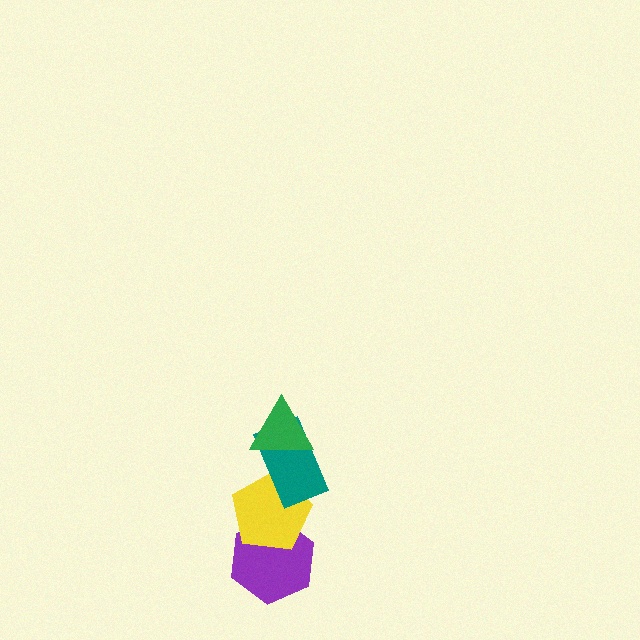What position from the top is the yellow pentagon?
The yellow pentagon is 3rd from the top.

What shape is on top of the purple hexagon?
The yellow pentagon is on top of the purple hexagon.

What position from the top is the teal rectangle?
The teal rectangle is 2nd from the top.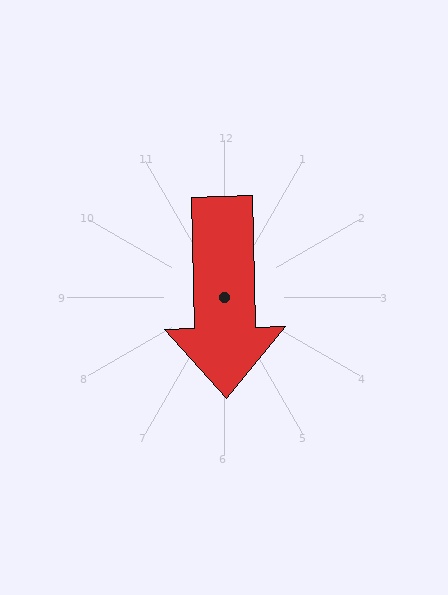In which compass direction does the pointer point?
South.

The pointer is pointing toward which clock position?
Roughly 6 o'clock.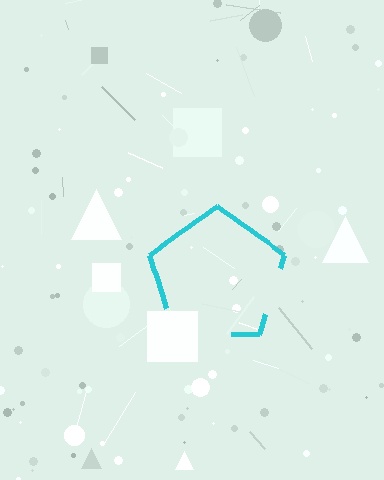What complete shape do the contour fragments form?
The contour fragments form a pentagon.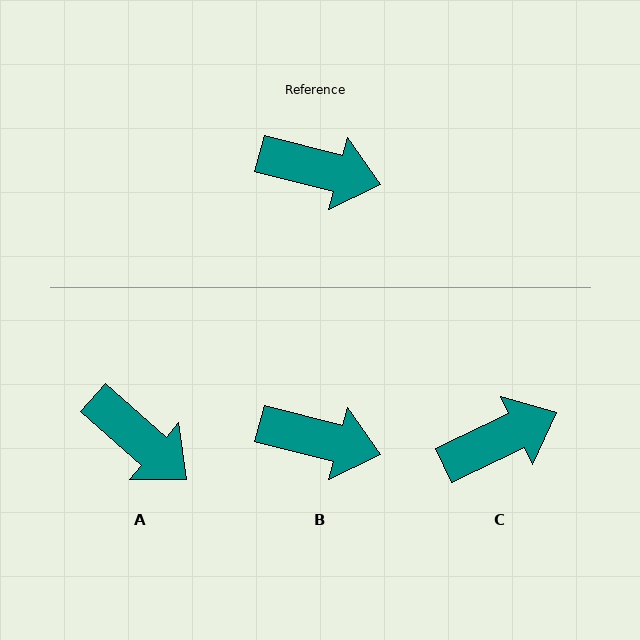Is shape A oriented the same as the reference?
No, it is off by about 27 degrees.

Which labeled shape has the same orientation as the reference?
B.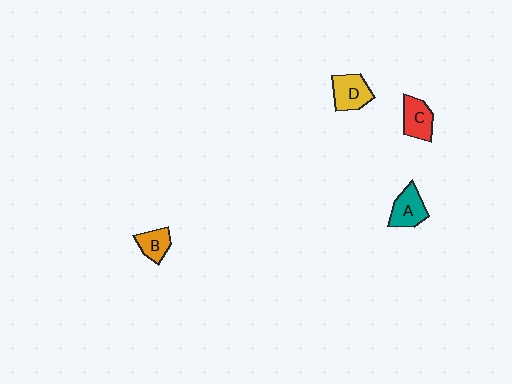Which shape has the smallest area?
Shape B (orange).